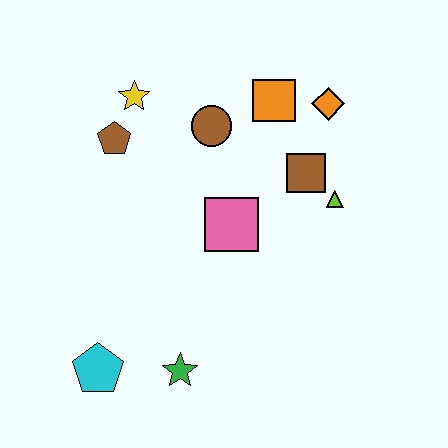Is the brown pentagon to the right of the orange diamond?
No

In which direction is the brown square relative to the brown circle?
The brown square is to the right of the brown circle.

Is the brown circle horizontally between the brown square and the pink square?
No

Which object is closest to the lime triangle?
The brown square is closest to the lime triangle.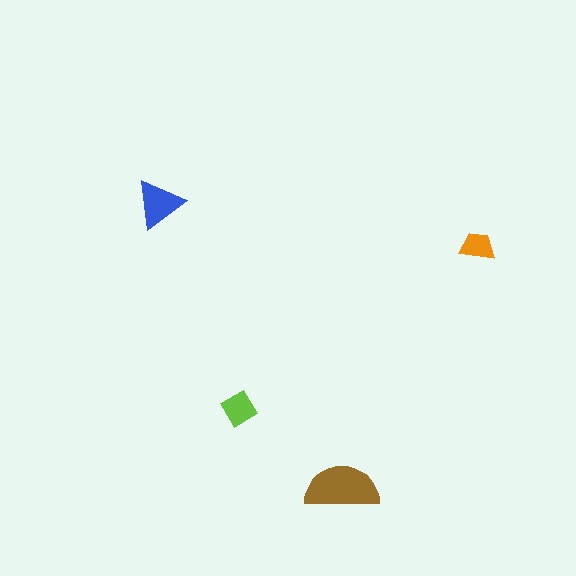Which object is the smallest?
The orange trapezoid.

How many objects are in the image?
There are 4 objects in the image.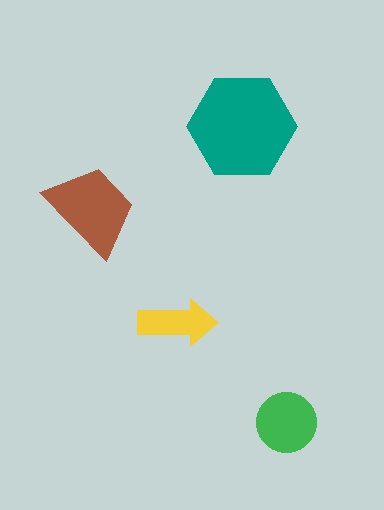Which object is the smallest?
The yellow arrow.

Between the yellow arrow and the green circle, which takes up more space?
The green circle.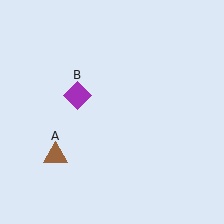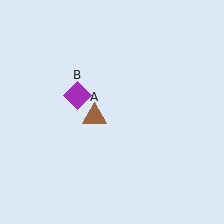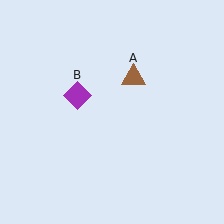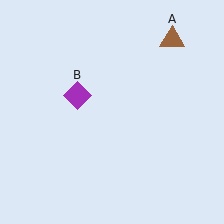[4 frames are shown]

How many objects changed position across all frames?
1 object changed position: brown triangle (object A).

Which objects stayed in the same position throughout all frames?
Purple diamond (object B) remained stationary.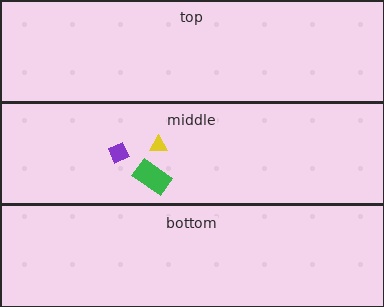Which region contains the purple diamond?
The middle region.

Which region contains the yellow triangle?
The middle region.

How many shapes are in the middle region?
3.